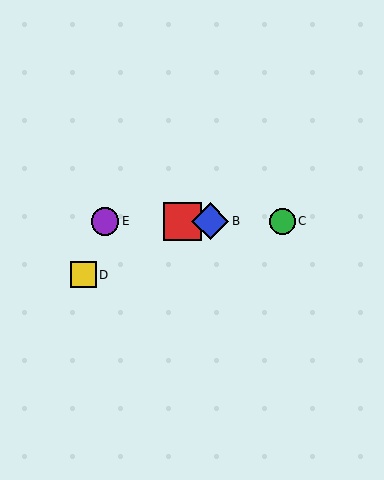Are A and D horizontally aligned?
No, A is at y≈221 and D is at y≈275.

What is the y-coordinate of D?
Object D is at y≈275.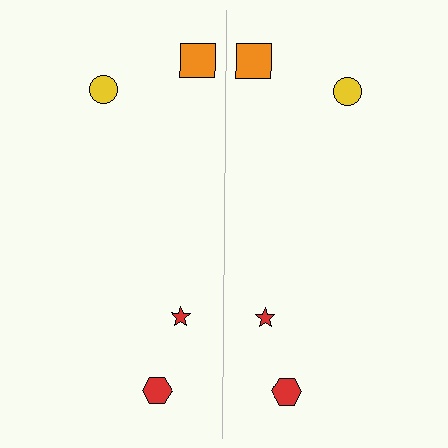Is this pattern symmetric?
Yes, this pattern has bilateral (reflection) symmetry.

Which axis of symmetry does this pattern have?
The pattern has a vertical axis of symmetry running through the center of the image.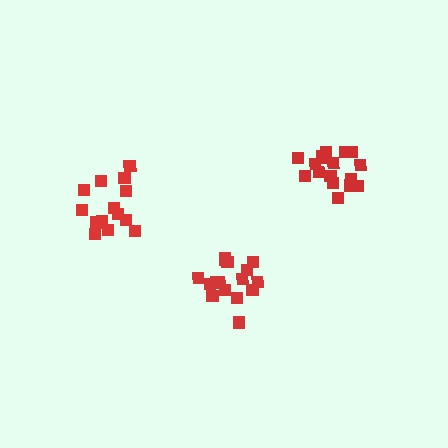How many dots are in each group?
Group 1: 17 dots, Group 2: 14 dots, Group 3: 17 dots (48 total).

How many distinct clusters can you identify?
There are 3 distinct clusters.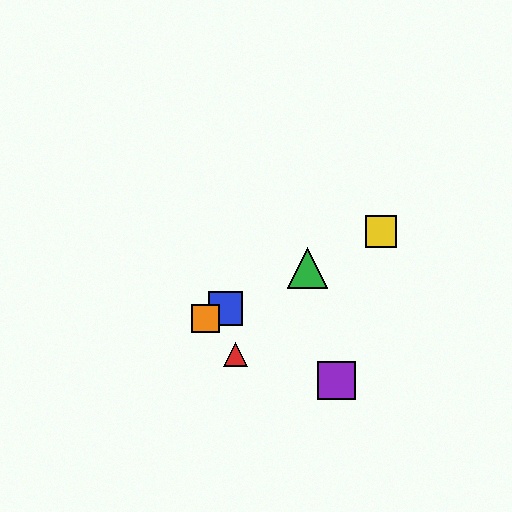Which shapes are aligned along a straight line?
The blue square, the green triangle, the yellow square, the orange square are aligned along a straight line.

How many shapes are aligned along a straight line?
4 shapes (the blue square, the green triangle, the yellow square, the orange square) are aligned along a straight line.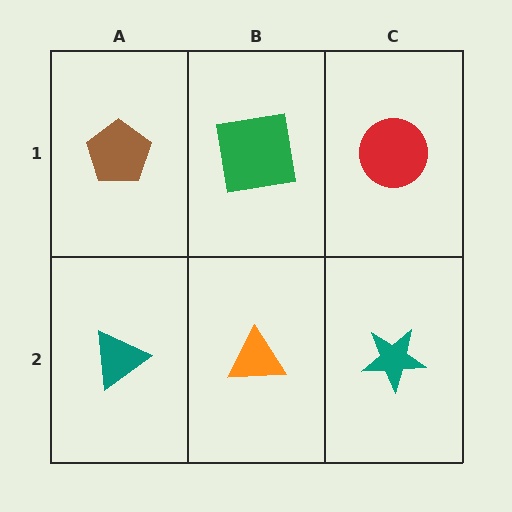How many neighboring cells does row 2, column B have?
3.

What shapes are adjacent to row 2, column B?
A green square (row 1, column B), a teal triangle (row 2, column A), a teal star (row 2, column C).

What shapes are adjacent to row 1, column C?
A teal star (row 2, column C), a green square (row 1, column B).